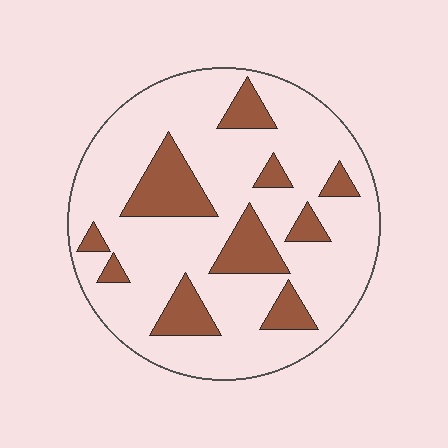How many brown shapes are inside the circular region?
10.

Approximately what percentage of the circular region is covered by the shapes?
Approximately 20%.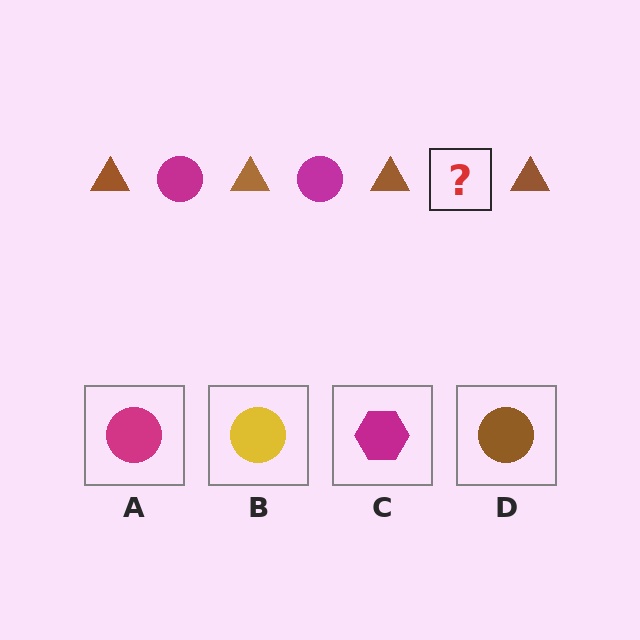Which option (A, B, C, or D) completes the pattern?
A.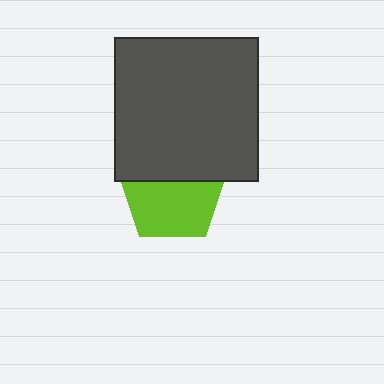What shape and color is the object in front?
The object in front is a dark gray square.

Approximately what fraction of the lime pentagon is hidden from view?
Roughly 39% of the lime pentagon is hidden behind the dark gray square.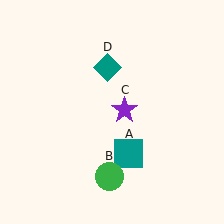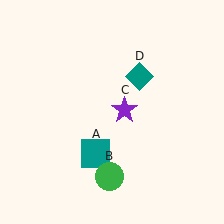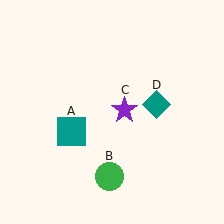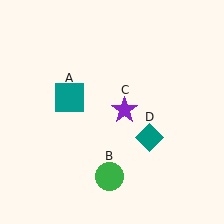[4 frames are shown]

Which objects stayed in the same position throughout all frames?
Green circle (object B) and purple star (object C) remained stationary.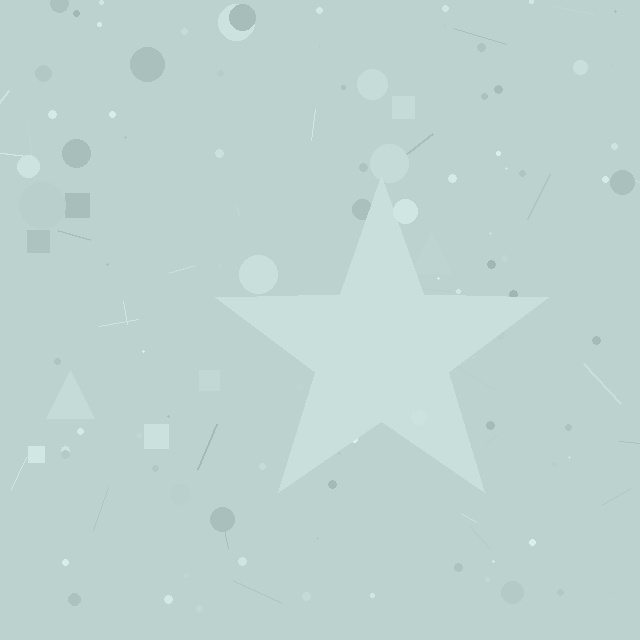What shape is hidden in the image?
A star is hidden in the image.